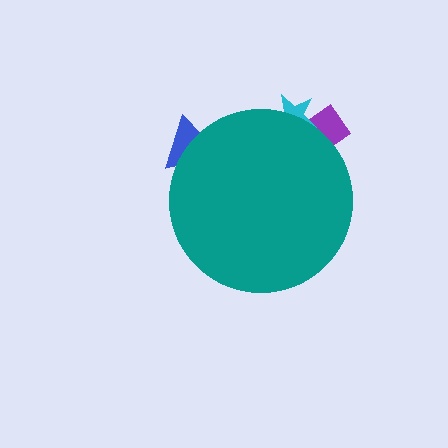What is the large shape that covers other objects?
A teal circle.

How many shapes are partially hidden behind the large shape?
3 shapes are partially hidden.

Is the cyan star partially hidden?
Yes, the cyan star is partially hidden behind the teal circle.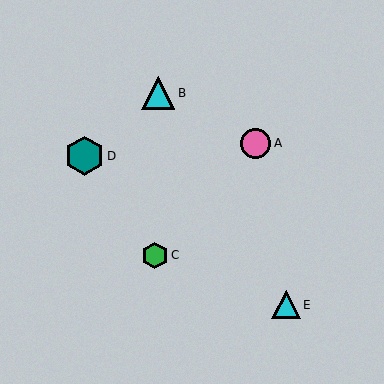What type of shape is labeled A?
Shape A is a pink circle.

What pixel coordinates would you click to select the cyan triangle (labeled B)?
Click at (158, 93) to select the cyan triangle B.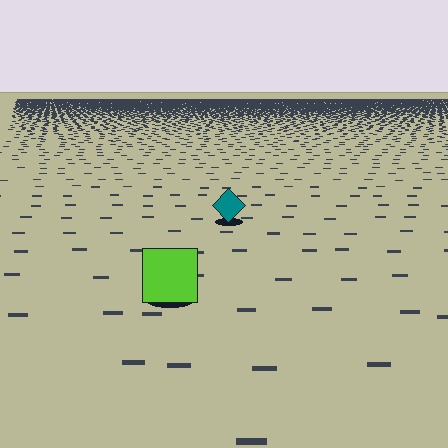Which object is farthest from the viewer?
The teal diamond is farthest from the viewer. It appears smaller and the ground texture around it is denser.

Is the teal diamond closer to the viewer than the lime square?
No. The lime square is closer — you can tell from the texture gradient: the ground texture is coarser near it.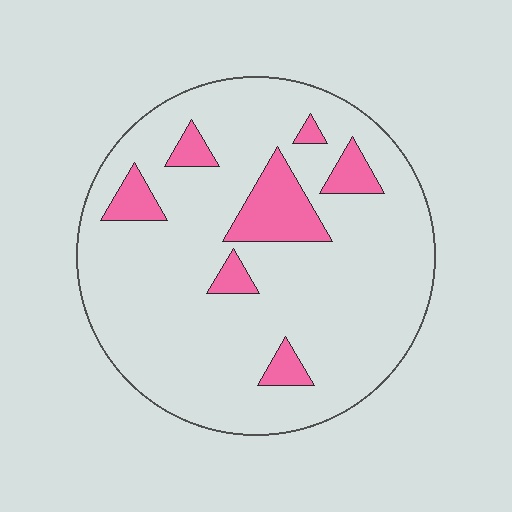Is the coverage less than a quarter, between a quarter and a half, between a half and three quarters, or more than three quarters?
Less than a quarter.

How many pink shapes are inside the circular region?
7.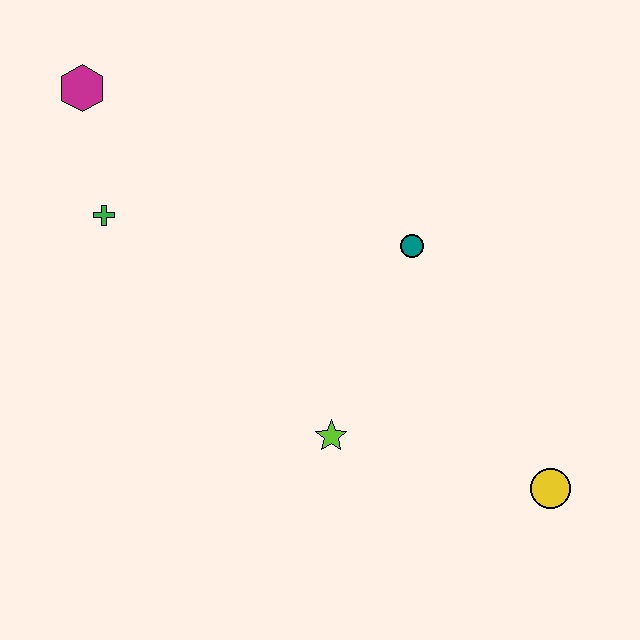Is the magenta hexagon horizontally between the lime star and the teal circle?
No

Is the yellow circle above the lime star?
No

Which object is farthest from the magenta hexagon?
The yellow circle is farthest from the magenta hexagon.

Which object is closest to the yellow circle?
The lime star is closest to the yellow circle.